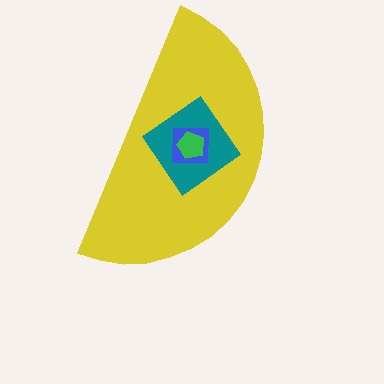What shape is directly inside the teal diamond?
The blue square.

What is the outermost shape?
The yellow semicircle.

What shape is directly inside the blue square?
The green pentagon.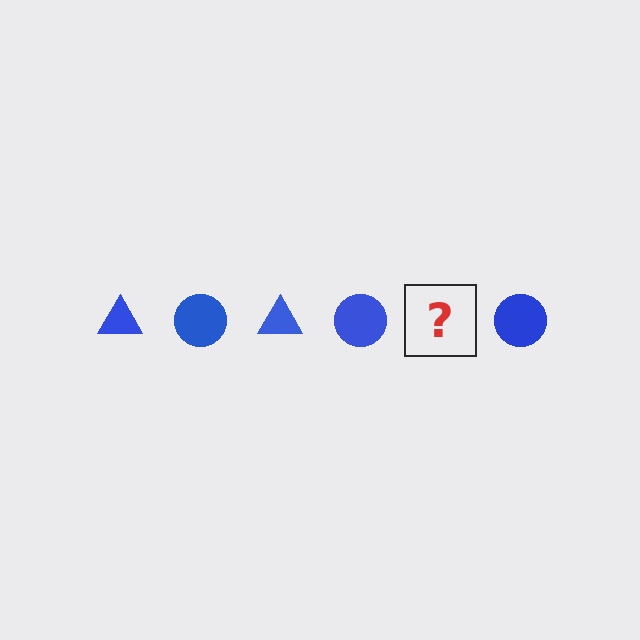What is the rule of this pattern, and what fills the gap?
The rule is that the pattern cycles through triangle, circle shapes in blue. The gap should be filled with a blue triangle.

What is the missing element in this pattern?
The missing element is a blue triangle.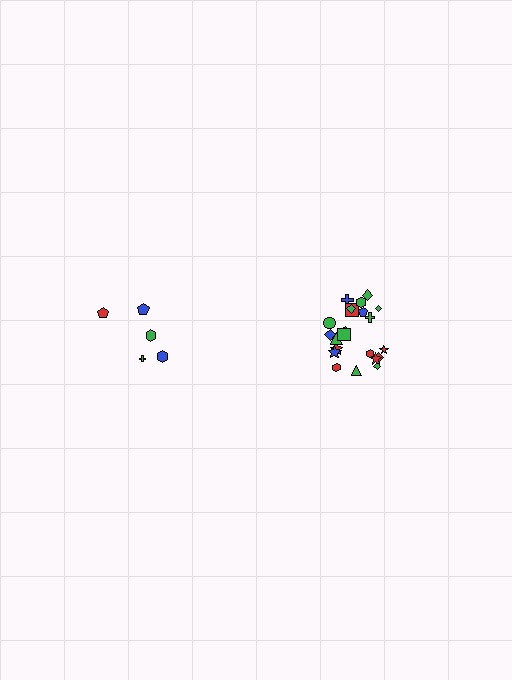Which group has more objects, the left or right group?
The right group.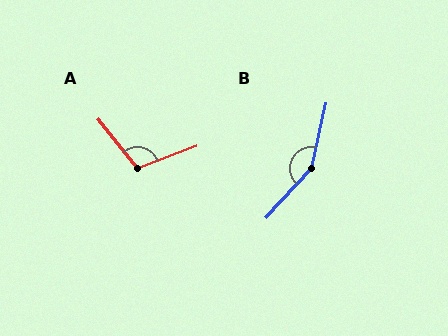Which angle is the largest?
B, at approximately 150 degrees.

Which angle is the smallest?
A, at approximately 108 degrees.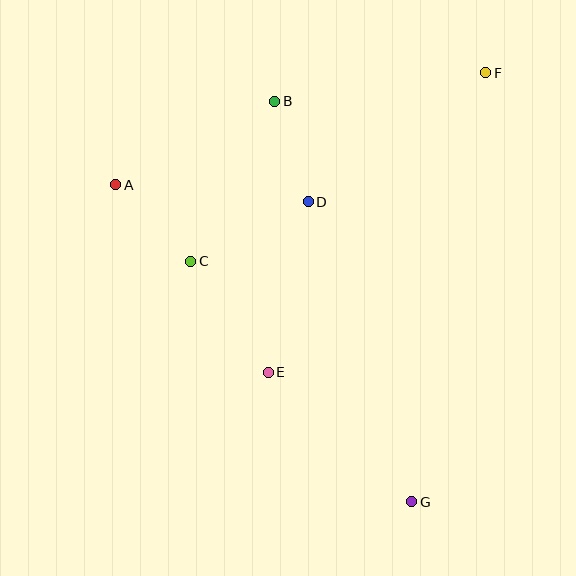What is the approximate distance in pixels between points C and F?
The distance between C and F is approximately 350 pixels.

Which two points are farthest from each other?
Points F and G are farthest from each other.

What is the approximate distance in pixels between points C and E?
The distance between C and E is approximately 135 pixels.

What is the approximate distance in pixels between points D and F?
The distance between D and F is approximately 219 pixels.